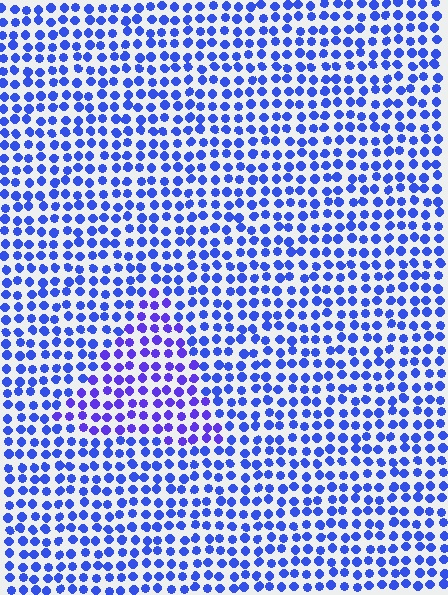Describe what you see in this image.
The image is filled with small blue elements in a uniform arrangement. A triangle-shaped region is visible where the elements are tinted to a slightly different hue, forming a subtle color boundary.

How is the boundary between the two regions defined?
The boundary is defined purely by a slight shift in hue (about 25 degrees). Spacing, size, and orientation are identical on both sides.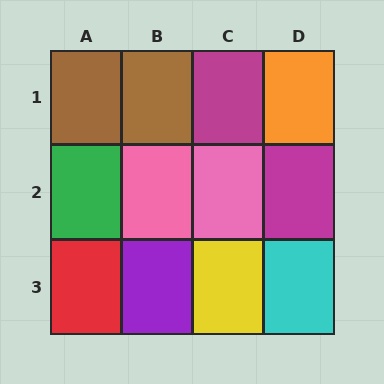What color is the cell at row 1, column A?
Brown.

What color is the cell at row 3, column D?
Cyan.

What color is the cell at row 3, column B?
Purple.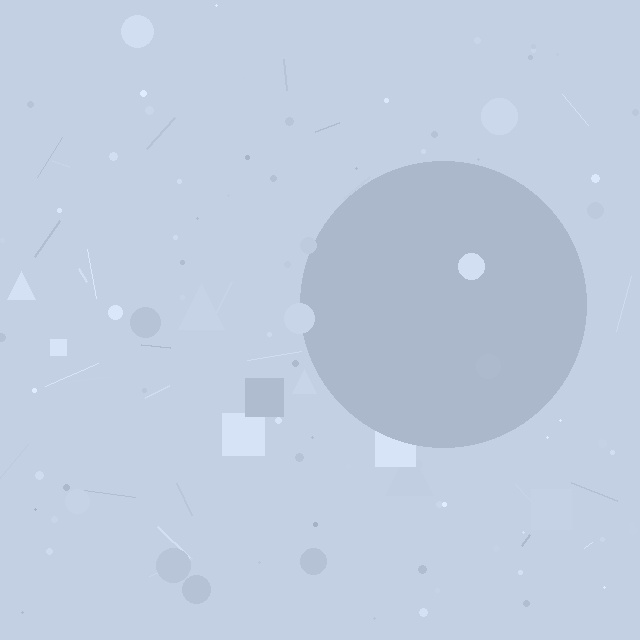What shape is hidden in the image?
A circle is hidden in the image.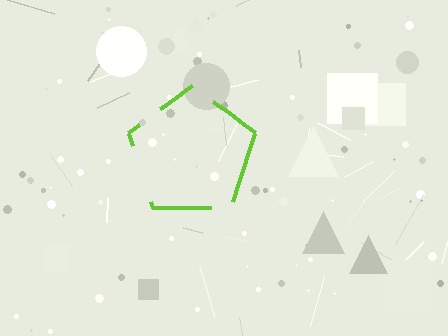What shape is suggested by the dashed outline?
The dashed outline suggests a pentagon.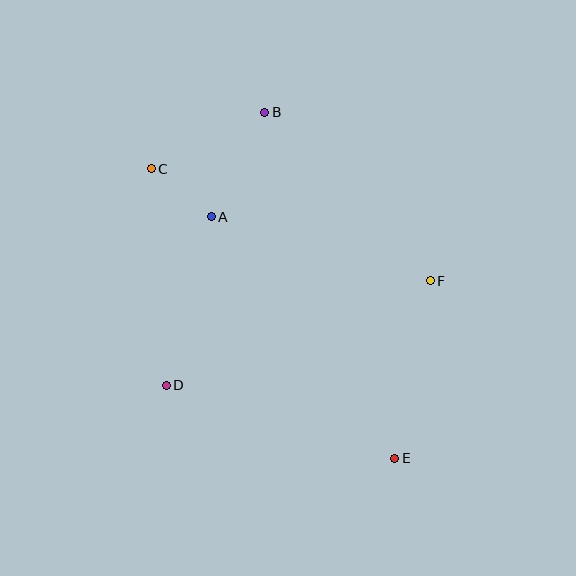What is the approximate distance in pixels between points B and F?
The distance between B and F is approximately 237 pixels.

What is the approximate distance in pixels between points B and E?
The distance between B and E is approximately 369 pixels.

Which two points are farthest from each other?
Points C and E are farthest from each other.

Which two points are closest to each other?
Points A and C are closest to each other.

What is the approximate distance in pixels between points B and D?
The distance between B and D is approximately 290 pixels.